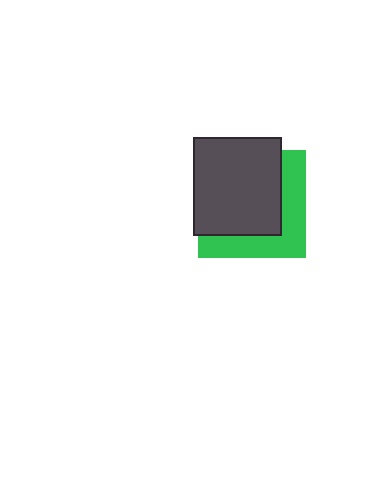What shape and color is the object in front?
The object in front is a dark gray rectangle.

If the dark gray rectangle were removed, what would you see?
You would see the complete green square.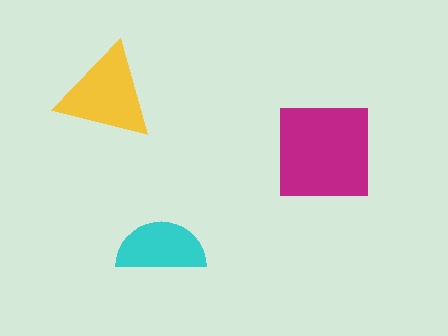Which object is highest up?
The yellow triangle is topmost.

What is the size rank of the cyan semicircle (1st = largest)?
3rd.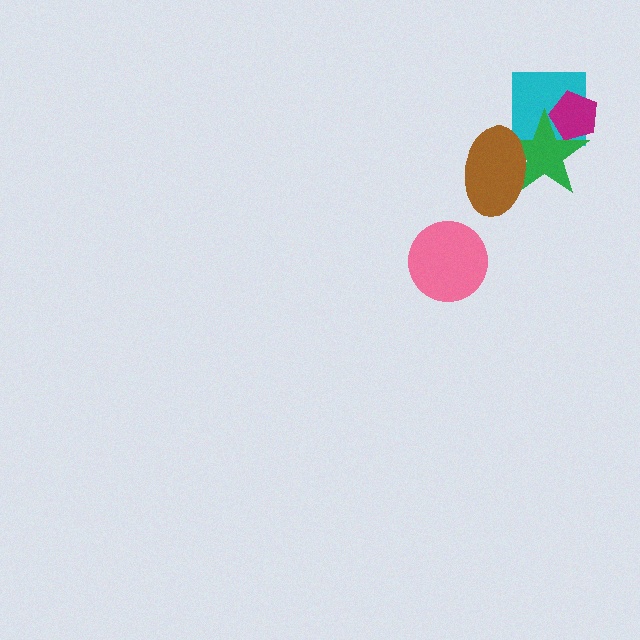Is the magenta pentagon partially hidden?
Yes, it is partially covered by another shape.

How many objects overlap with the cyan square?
2 objects overlap with the cyan square.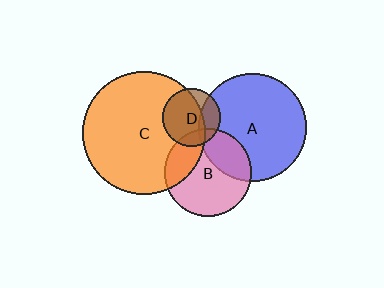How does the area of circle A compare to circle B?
Approximately 1.5 times.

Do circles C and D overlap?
Yes.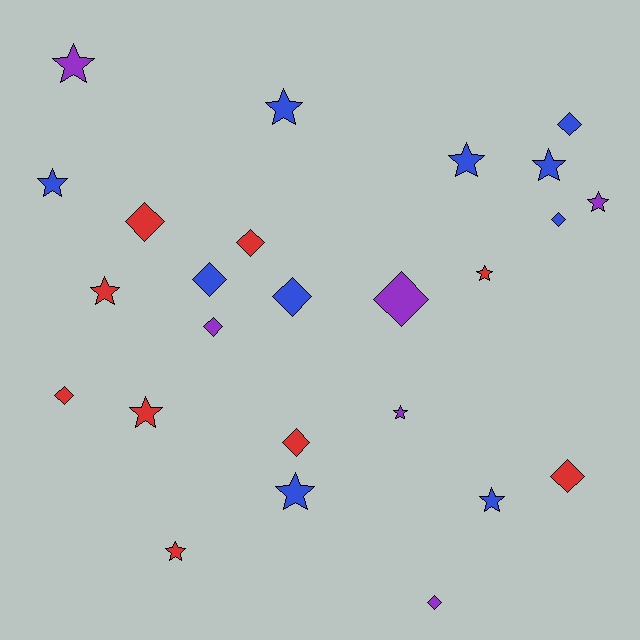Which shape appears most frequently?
Star, with 13 objects.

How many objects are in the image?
There are 25 objects.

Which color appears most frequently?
Blue, with 10 objects.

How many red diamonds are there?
There are 5 red diamonds.